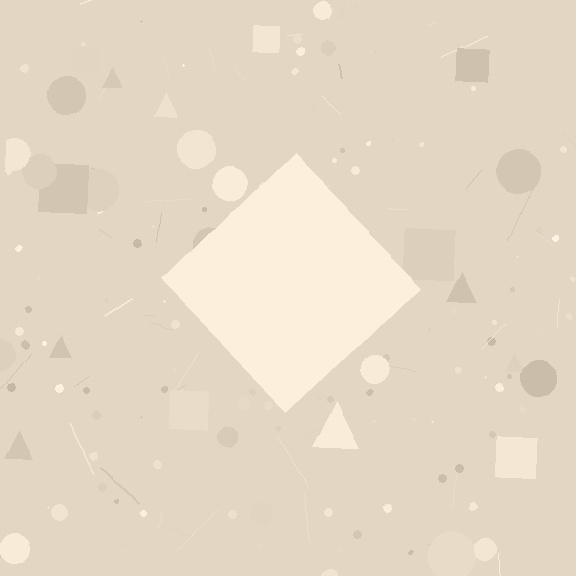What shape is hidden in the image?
A diamond is hidden in the image.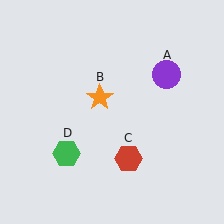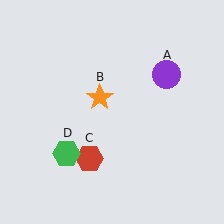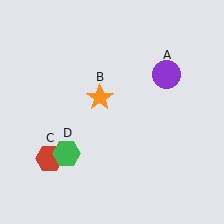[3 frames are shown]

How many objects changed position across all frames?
1 object changed position: red hexagon (object C).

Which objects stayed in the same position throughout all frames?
Purple circle (object A) and orange star (object B) and green hexagon (object D) remained stationary.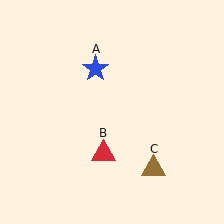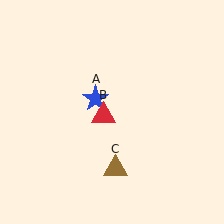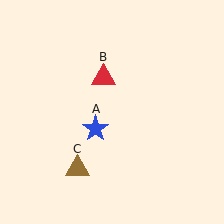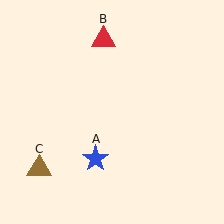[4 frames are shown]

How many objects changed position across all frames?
3 objects changed position: blue star (object A), red triangle (object B), brown triangle (object C).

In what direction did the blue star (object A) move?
The blue star (object A) moved down.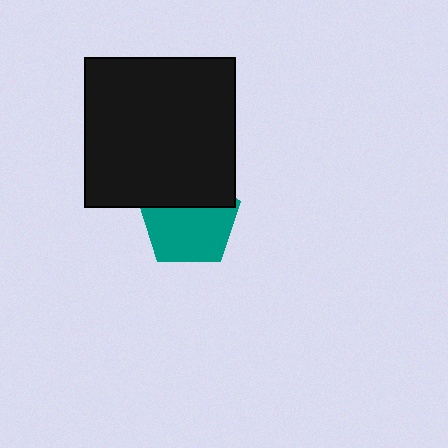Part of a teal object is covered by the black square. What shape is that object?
It is a pentagon.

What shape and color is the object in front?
The object in front is a black square.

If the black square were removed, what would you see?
You would see the complete teal pentagon.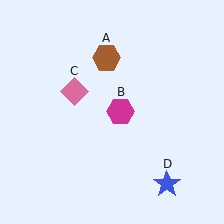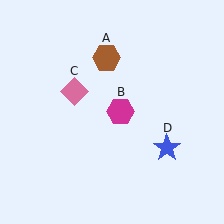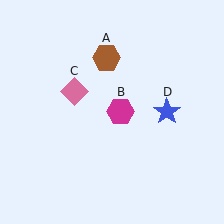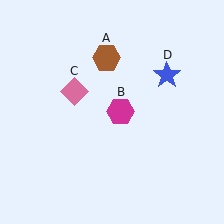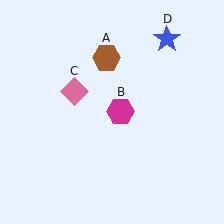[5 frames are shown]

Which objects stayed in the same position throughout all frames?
Brown hexagon (object A) and magenta hexagon (object B) and pink diamond (object C) remained stationary.